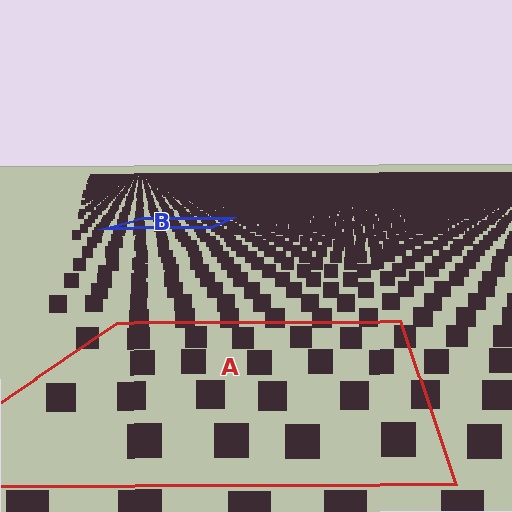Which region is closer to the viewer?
Region A is closer. The texture elements there are larger and more spread out.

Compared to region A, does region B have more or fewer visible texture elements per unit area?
Region B has more texture elements per unit area — they are packed more densely because it is farther away.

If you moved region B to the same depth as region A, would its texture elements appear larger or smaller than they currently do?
They would appear larger. At a closer depth, the same texture elements are projected at a bigger on-screen size.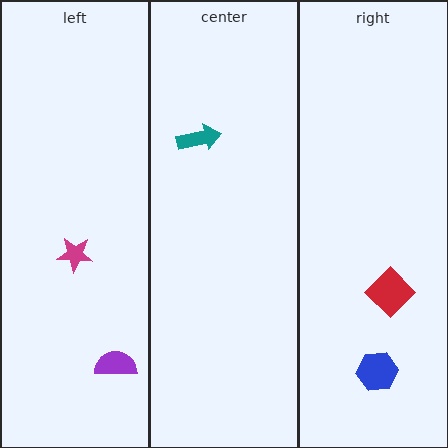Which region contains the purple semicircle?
The left region.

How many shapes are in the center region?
1.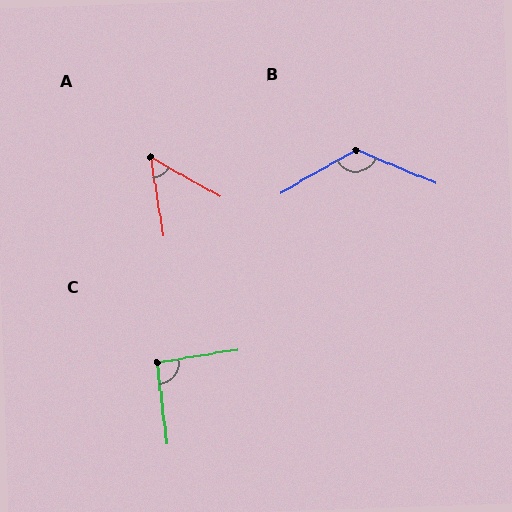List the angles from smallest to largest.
A (51°), C (92°), B (128°).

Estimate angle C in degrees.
Approximately 92 degrees.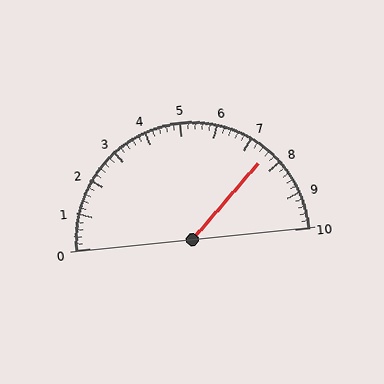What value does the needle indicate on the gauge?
The needle indicates approximately 7.6.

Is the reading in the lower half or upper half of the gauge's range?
The reading is in the upper half of the range (0 to 10).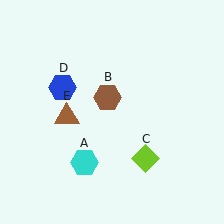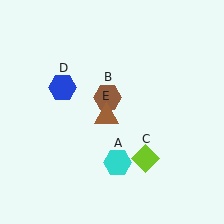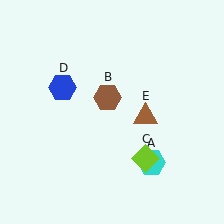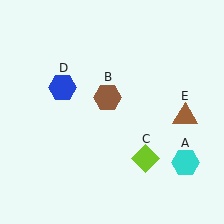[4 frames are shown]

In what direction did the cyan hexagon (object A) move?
The cyan hexagon (object A) moved right.